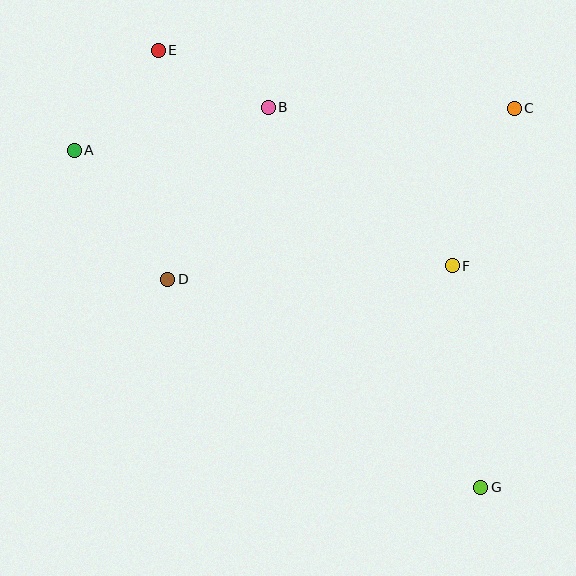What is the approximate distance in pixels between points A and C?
The distance between A and C is approximately 442 pixels.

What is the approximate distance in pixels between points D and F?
The distance between D and F is approximately 285 pixels.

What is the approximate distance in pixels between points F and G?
The distance between F and G is approximately 223 pixels.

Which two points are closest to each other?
Points B and E are closest to each other.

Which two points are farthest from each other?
Points E and G are farthest from each other.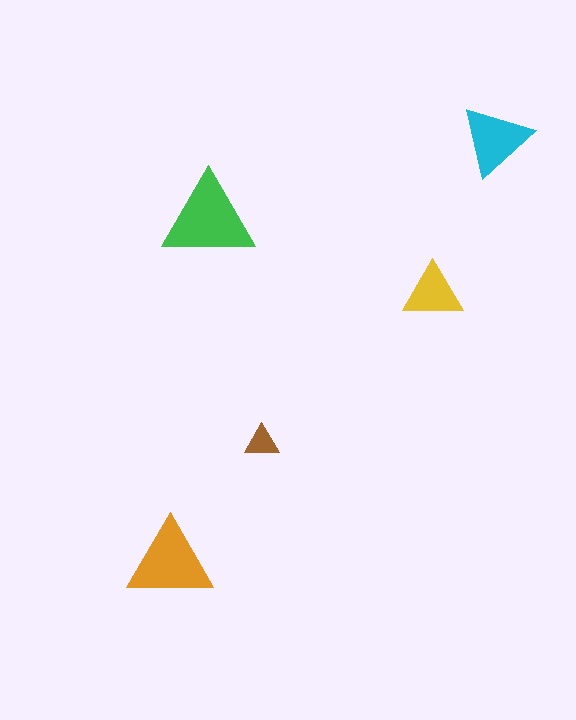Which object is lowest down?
The orange triangle is bottommost.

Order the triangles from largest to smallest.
the green one, the orange one, the cyan one, the yellow one, the brown one.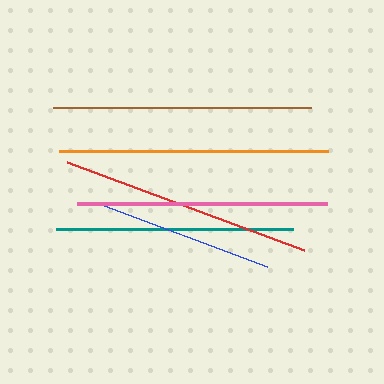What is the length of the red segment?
The red segment is approximately 253 pixels long.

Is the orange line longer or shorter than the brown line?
The orange line is longer than the brown line.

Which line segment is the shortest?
The blue line is the shortest at approximately 183 pixels.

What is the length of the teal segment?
The teal segment is approximately 237 pixels long.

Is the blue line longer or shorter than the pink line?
The pink line is longer than the blue line.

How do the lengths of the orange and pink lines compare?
The orange and pink lines are approximately the same length.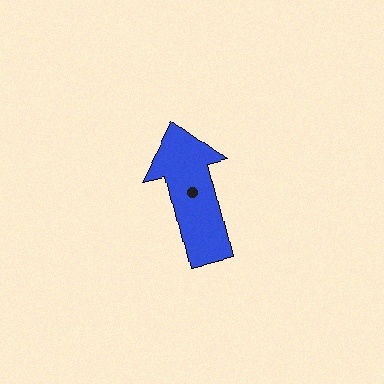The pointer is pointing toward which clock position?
Roughly 12 o'clock.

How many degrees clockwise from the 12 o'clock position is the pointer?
Approximately 347 degrees.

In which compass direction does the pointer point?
North.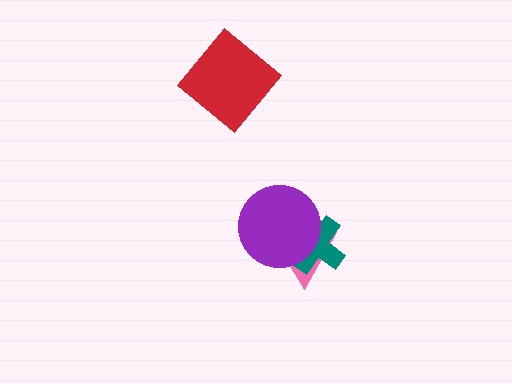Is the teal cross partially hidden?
Yes, it is partially covered by another shape.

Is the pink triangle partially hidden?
Yes, it is partially covered by another shape.